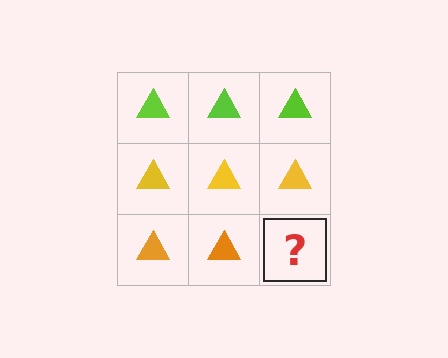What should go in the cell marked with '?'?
The missing cell should contain an orange triangle.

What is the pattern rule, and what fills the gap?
The rule is that each row has a consistent color. The gap should be filled with an orange triangle.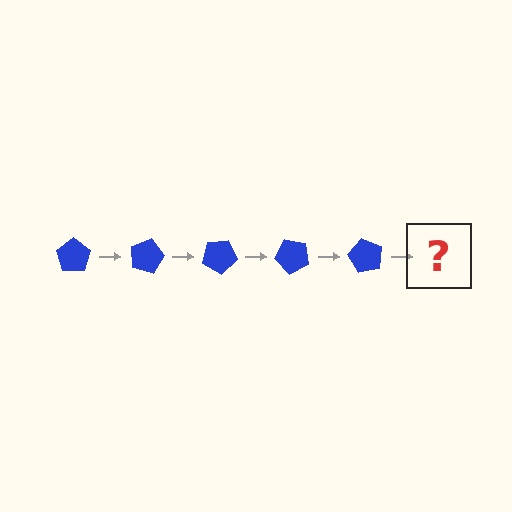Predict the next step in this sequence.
The next step is a blue pentagon rotated 75 degrees.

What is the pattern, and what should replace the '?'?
The pattern is that the pentagon rotates 15 degrees each step. The '?' should be a blue pentagon rotated 75 degrees.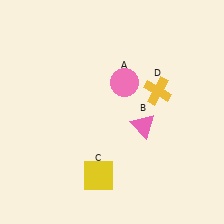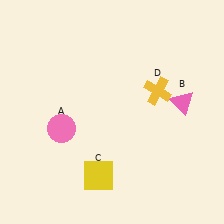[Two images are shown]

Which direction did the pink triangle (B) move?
The pink triangle (B) moved right.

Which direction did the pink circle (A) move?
The pink circle (A) moved left.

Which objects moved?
The objects that moved are: the pink circle (A), the pink triangle (B).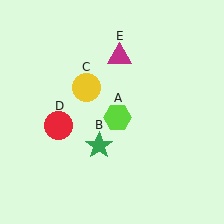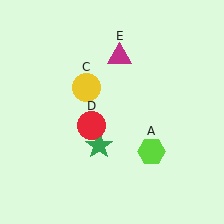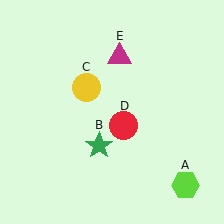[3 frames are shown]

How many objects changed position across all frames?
2 objects changed position: lime hexagon (object A), red circle (object D).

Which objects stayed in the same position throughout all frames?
Green star (object B) and yellow circle (object C) and magenta triangle (object E) remained stationary.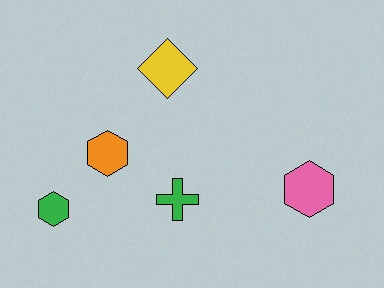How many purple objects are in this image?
There are no purple objects.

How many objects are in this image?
There are 5 objects.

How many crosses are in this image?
There is 1 cross.